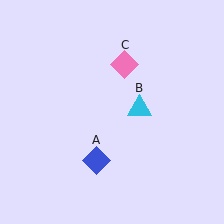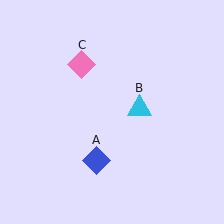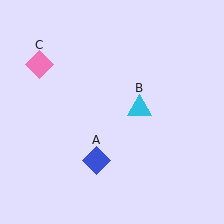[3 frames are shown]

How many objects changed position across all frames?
1 object changed position: pink diamond (object C).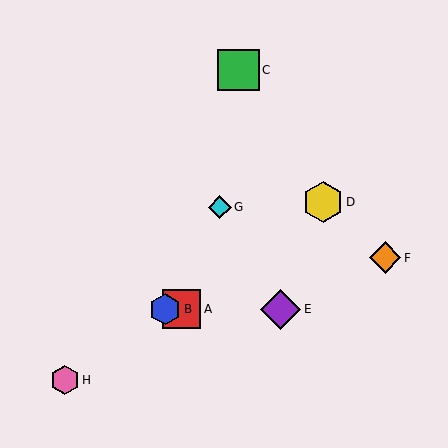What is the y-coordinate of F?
Object F is at y≈258.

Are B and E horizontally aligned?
Yes, both are at y≈309.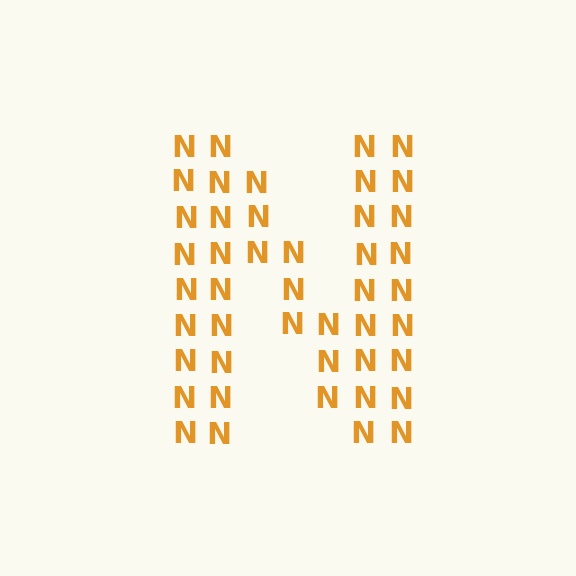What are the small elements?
The small elements are letter N's.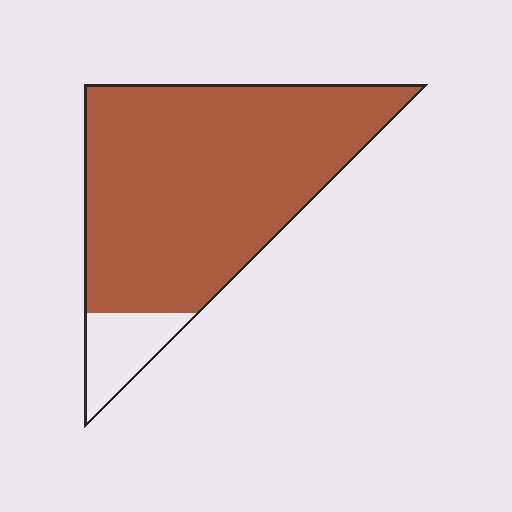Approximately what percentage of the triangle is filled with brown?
Approximately 90%.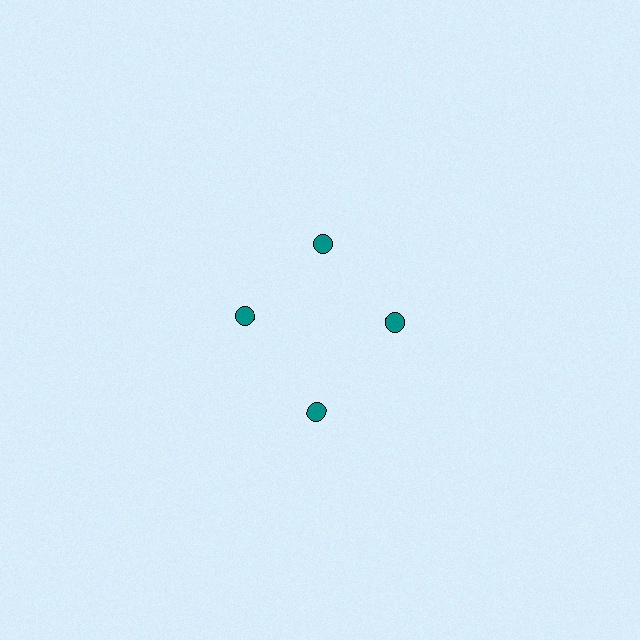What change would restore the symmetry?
The symmetry would be restored by moving it inward, back onto the ring so that all 4 circles sit at equal angles and equal distance from the center.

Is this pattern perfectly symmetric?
No. The 4 teal circles are arranged in a ring, but one element near the 6 o'clock position is pushed outward from the center, breaking the 4-fold rotational symmetry.